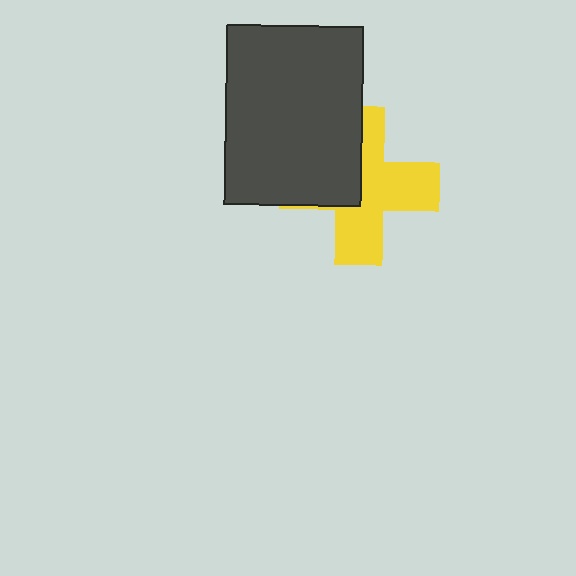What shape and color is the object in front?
The object in front is a dark gray rectangle.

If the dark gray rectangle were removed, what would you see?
You would see the complete yellow cross.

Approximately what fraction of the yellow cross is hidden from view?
Roughly 39% of the yellow cross is hidden behind the dark gray rectangle.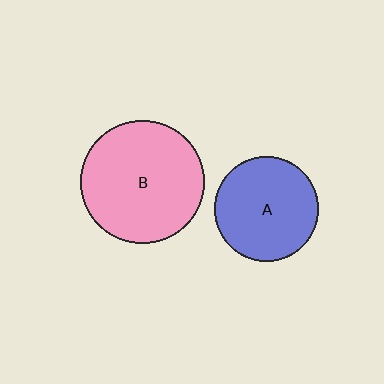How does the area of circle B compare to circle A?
Approximately 1.4 times.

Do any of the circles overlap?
No, none of the circles overlap.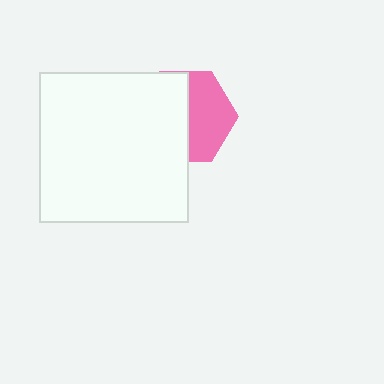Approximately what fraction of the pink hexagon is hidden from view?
Roughly 55% of the pink hexagon is hidden behind the white square.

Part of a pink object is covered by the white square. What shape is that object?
It is a hexagon.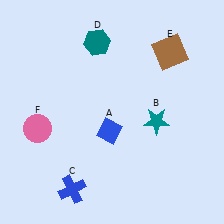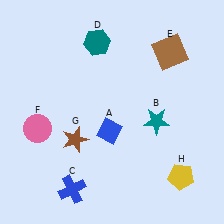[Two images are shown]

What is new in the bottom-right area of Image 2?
A yellow pentagon (H) was added in the bottom-right area of Image 2.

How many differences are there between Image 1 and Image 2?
There are 2 differences between the two images.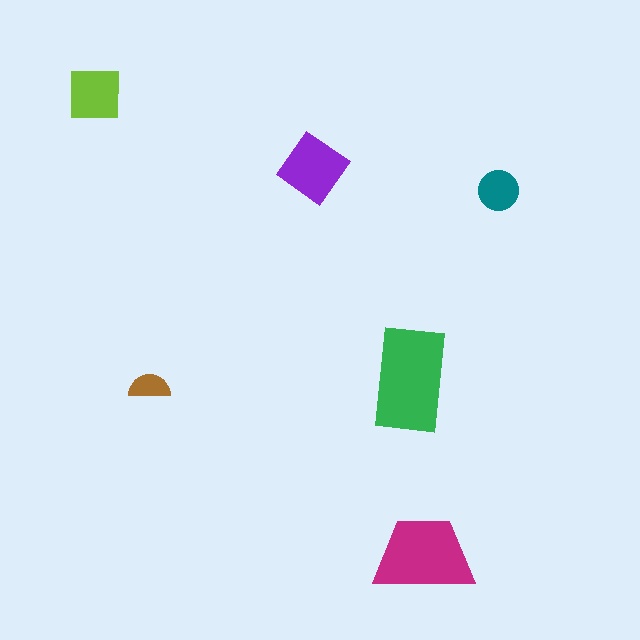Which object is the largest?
The green rectangle.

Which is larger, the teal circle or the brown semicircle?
The teal circle.